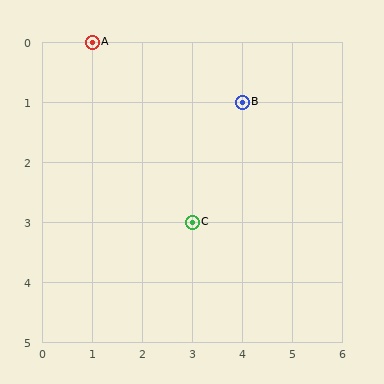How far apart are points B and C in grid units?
Points B and C are 1 column and 2 rows apart (about 2.2 grid units diagonally).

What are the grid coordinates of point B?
Point B is at grid coordinates (4, 1).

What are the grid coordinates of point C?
Point C is at grid coordinates (3, 3).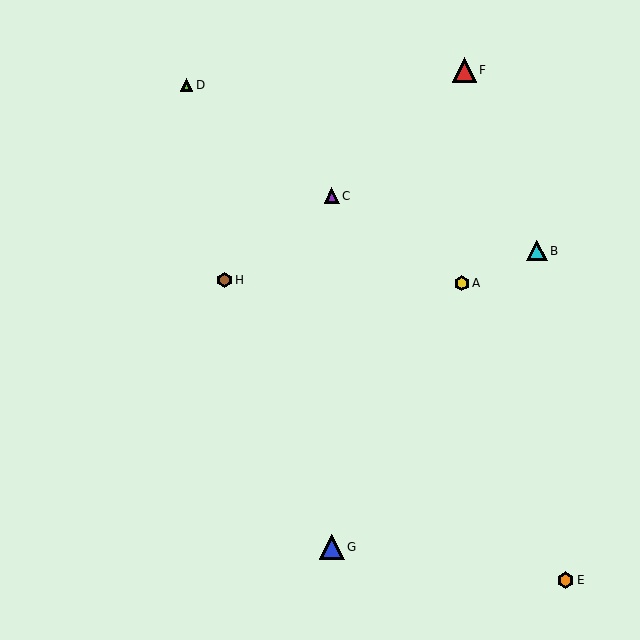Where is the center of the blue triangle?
The center of the blue triangle is at (332, 547).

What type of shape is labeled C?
Shape C is a purple triangle.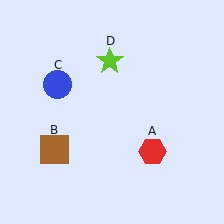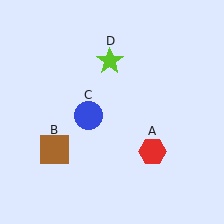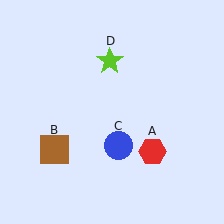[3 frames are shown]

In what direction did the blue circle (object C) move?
The blue circle (object C) moved down and to the right.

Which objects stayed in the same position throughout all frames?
Red hexagon (object A) and brown square (object B) and lime star (object D) remained stationary.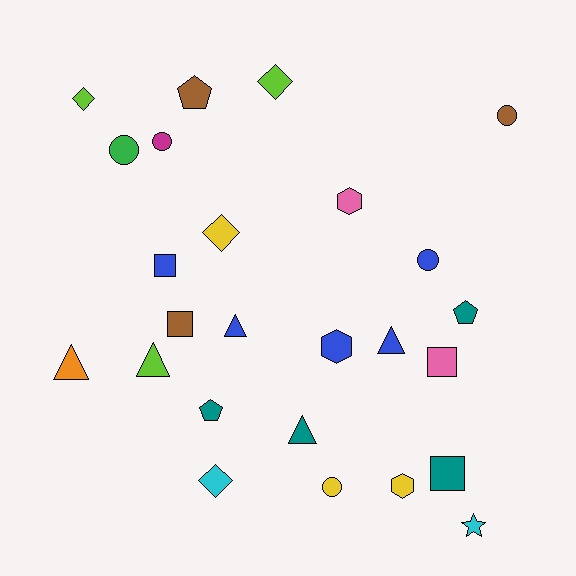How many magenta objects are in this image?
There is 1 magenta object.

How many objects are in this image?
There are 25 objects.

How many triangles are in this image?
There are 5 triangles.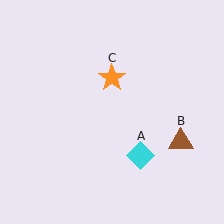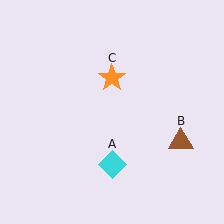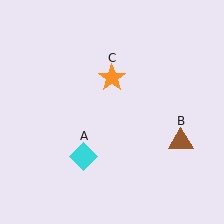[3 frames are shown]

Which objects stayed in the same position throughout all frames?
Brown triangle (object B) and orange star (object C) remained stationary.